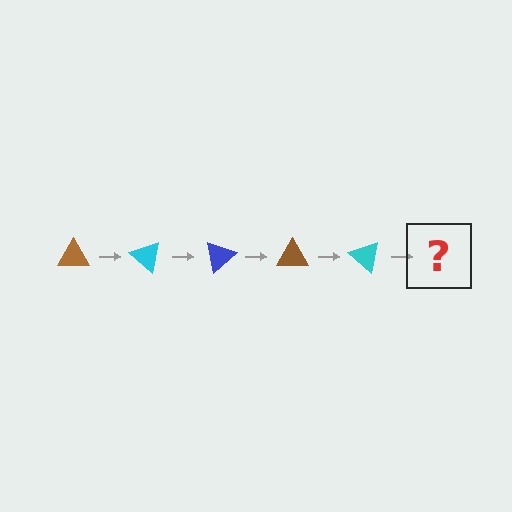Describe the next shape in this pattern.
It should be a blue triangle, rotated 200 degrees from the start.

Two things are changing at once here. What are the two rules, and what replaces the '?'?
The two rules are that it rotates 40 degrees each step and the color cycles through brown, cyan, and blue. The '?' should be a blue triangle, rotated 200 degrees from the start.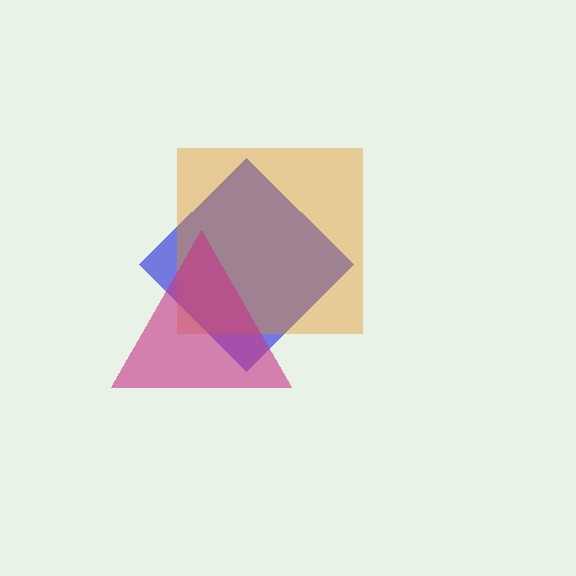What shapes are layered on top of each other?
The layered shapes are: a blue diamond, an orange square, a magenta triangle.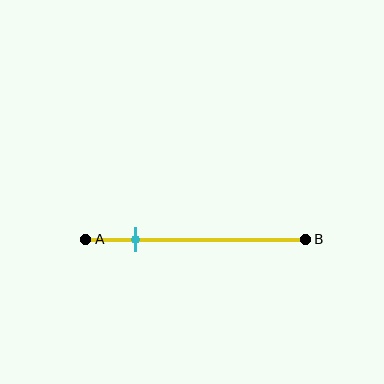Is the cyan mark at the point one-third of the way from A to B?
No, the mark is at about 25% from A, not at the 33% one-third point.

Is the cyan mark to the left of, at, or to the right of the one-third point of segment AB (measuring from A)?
The cyan mark is to the left of the one-third point of segment AB.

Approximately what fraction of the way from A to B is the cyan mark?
The cyan mark is approximately 25% of the way from A to B.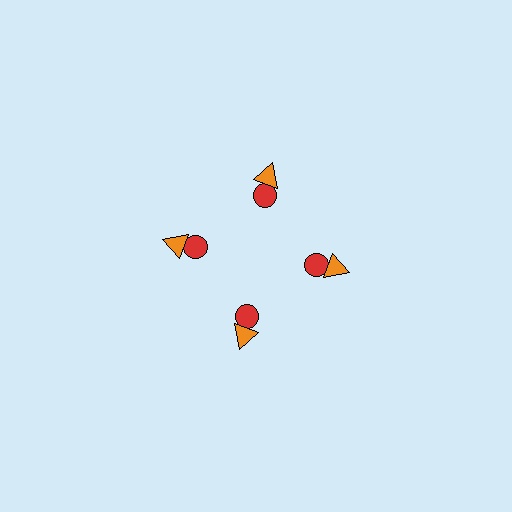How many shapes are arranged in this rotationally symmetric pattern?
There are 8 shapes, arranged in 4 groups of 2.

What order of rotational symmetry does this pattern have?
This pattern has 4-fold rotational symmetry.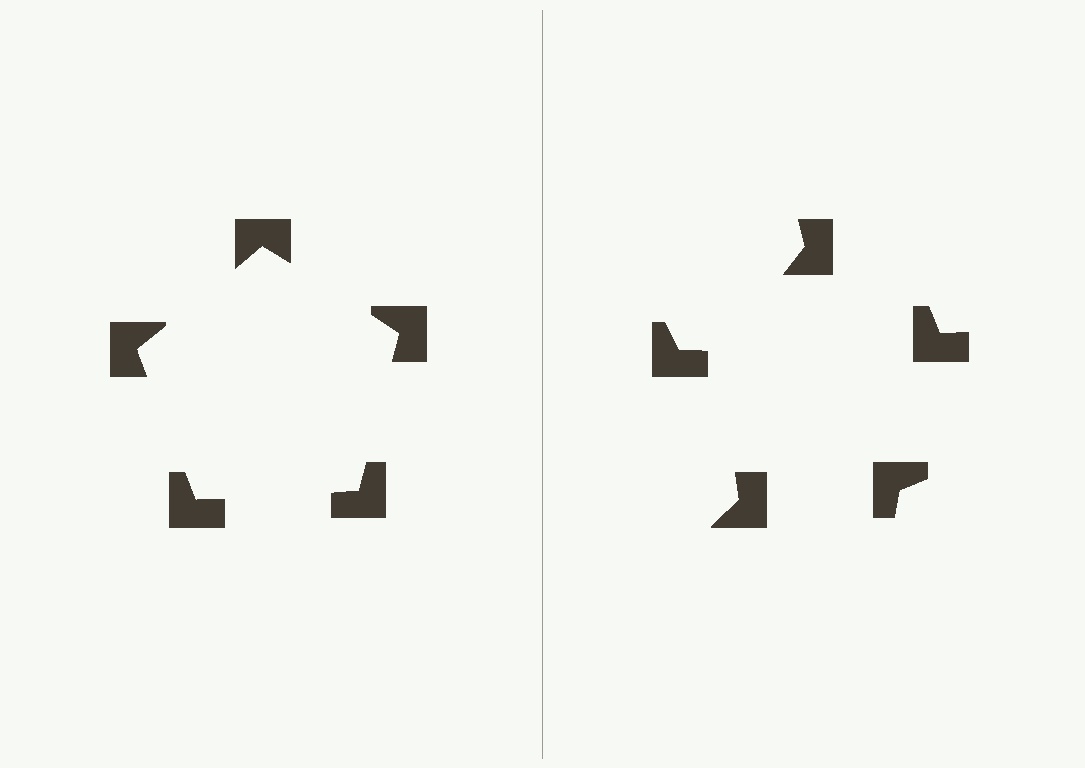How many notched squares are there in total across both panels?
10 — 5 on each side.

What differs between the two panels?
The notched squares are positioned identically on both sides; only the wedge orientations differ. On the left they align to a pentagon; on the right they are misaligned.